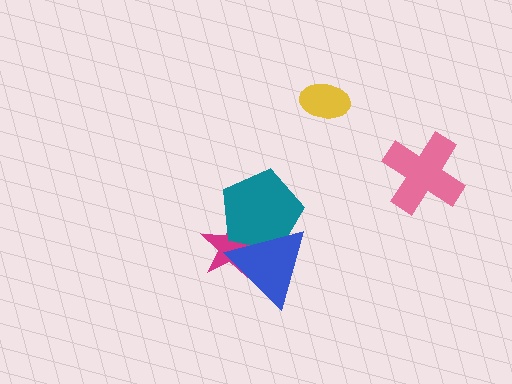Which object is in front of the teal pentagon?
The blue triangle is in front of the teal pentagon.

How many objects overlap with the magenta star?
2 objects overlap with the magenta star.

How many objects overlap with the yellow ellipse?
0 objects overlap with the yellow ellipse.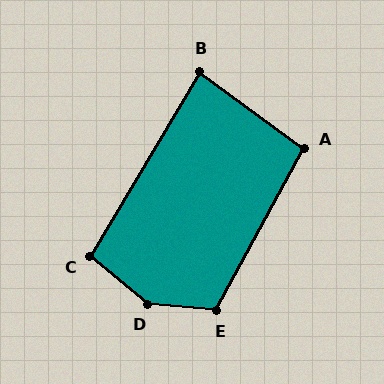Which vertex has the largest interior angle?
D, at approximately 145 degrees.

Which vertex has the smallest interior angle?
B, at approximately 85 degrees.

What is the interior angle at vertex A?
Approximately 98 degrees (obtuse).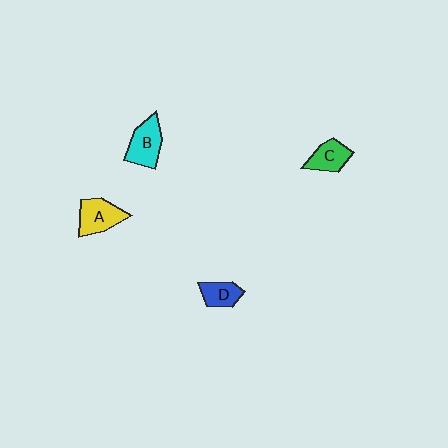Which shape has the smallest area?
Shape D (blue).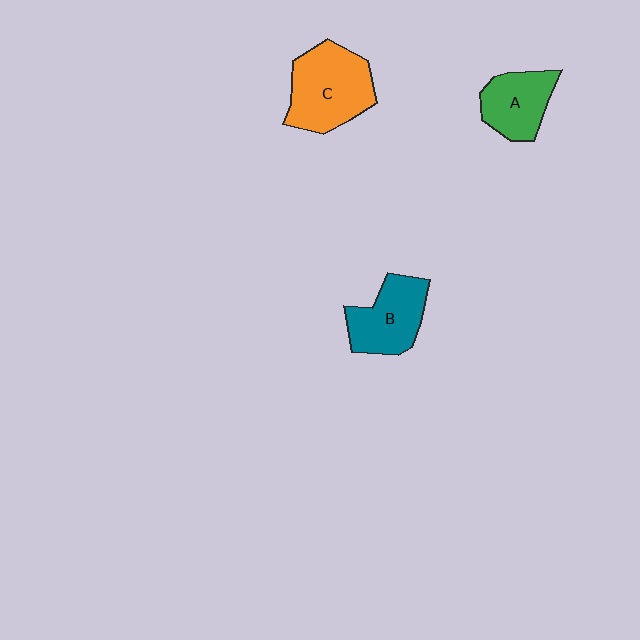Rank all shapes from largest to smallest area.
From largest to smallest: C (orange), B (teal), A (green).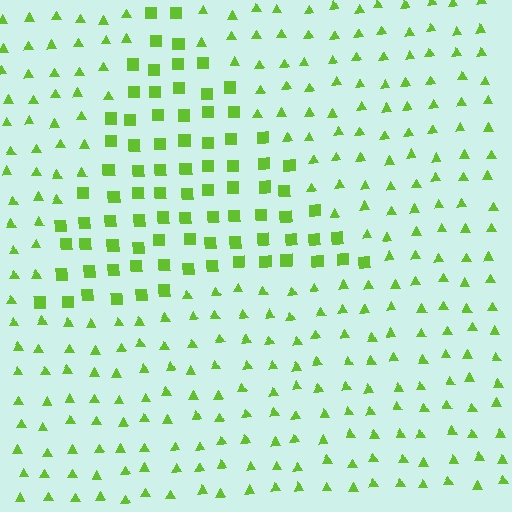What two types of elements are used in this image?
The image uses squares inside the triangle region and triangles outside it.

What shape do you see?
I see a triangle.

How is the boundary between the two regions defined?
The boundary is defined by a change in element shape: squares inside vs. triangles outside. All elements share the same color and spacing.